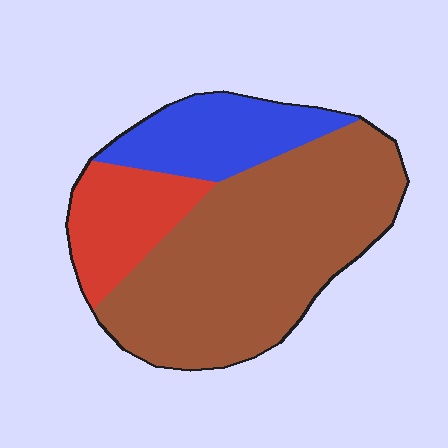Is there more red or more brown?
Brown.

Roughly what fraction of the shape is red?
Red covers about 20% of the shape.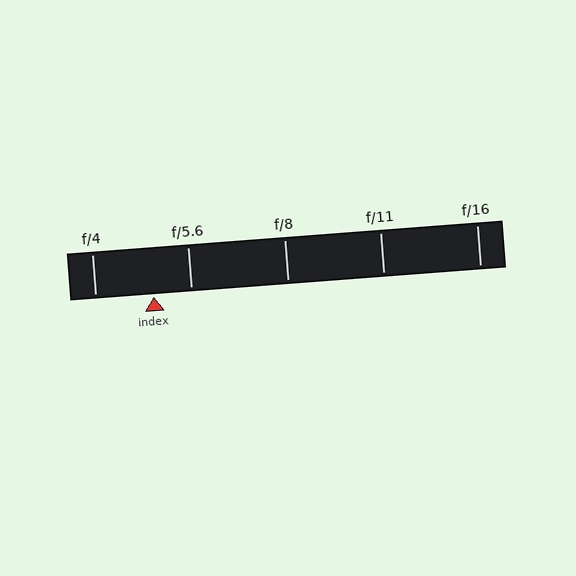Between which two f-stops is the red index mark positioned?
The index mark is between f/4 and f/5.6.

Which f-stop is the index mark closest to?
The index mark is closest to f/5.6.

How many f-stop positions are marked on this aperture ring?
There are 5 f-stop positions marked.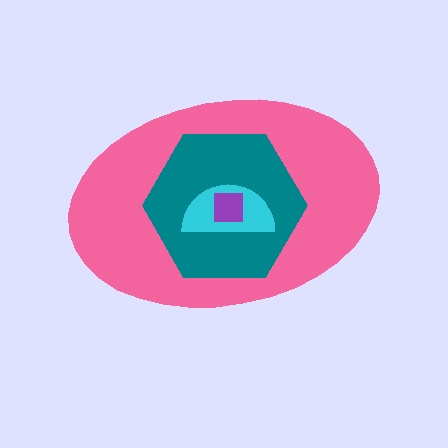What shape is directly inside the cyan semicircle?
The purple square.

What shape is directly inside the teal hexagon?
The cyan semicircle.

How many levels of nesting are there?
4.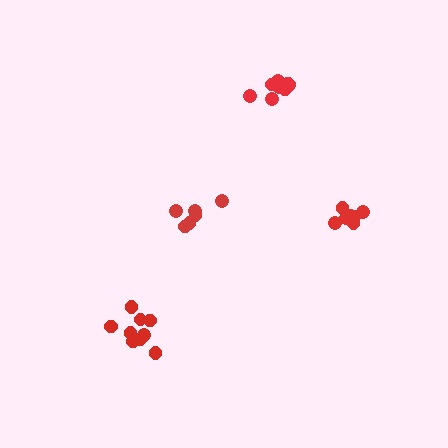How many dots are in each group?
Group 1: 9 dots, Group 2: 7 dots, Group 3: 9 dots, Group 4: 6 dots (31 total).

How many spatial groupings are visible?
There are 4 spatial groupings.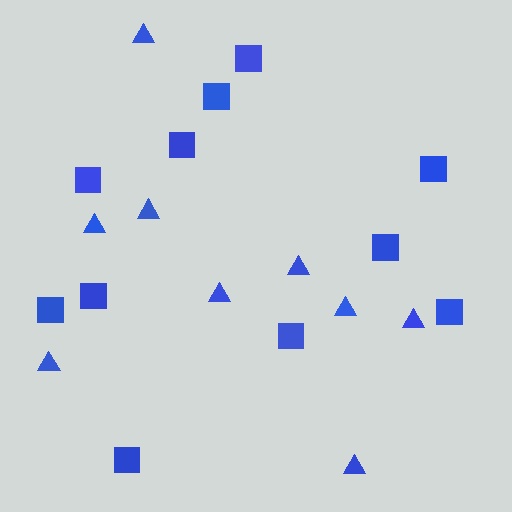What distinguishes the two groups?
There are 2 groups: one group of triangles (9) and one group of squares (11).